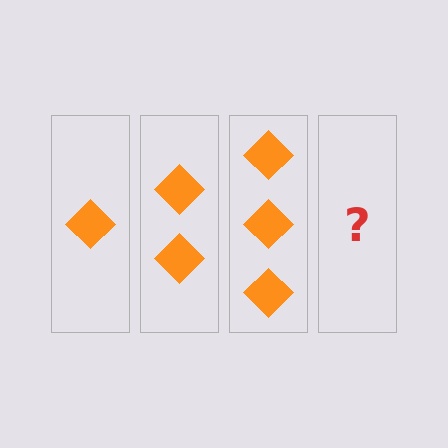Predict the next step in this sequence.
The next step is 4 diamonds.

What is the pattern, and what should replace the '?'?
The pattern is that each step adds one more diamond. The '?' should be 4 diamonds.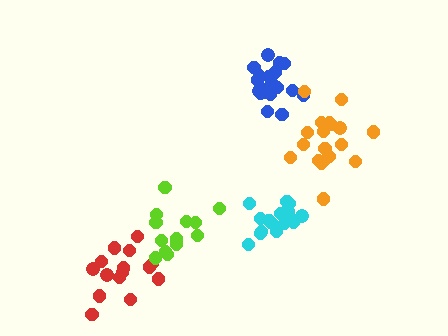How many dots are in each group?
Group 1: 20 dots, Group 2: 18 dots, Group 3: 15 dots, Group 4: 19 dots, Group 5: 14 dots (86 total).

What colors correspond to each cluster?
The clusters are colored: blue, cyan, red, orange, lime.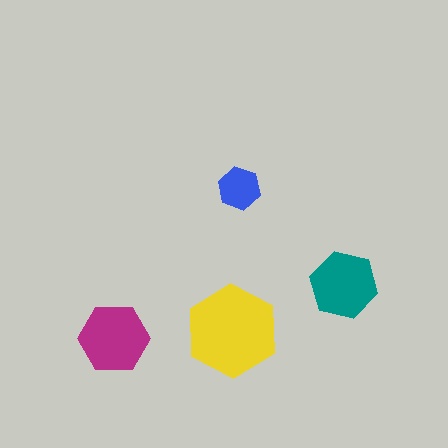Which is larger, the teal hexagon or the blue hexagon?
The teal one.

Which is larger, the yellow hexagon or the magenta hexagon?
The yellow one.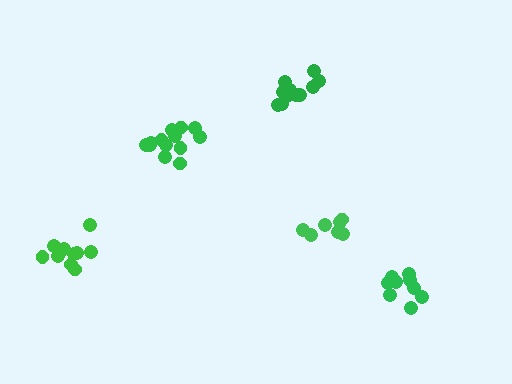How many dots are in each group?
Group 1: 11 dots, Group 2: 13 dots, Group 3: 9 dots, Group 4: 10 dots, Group 5: 7 dots (50 total).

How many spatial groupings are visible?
There are 5 spatial groupings.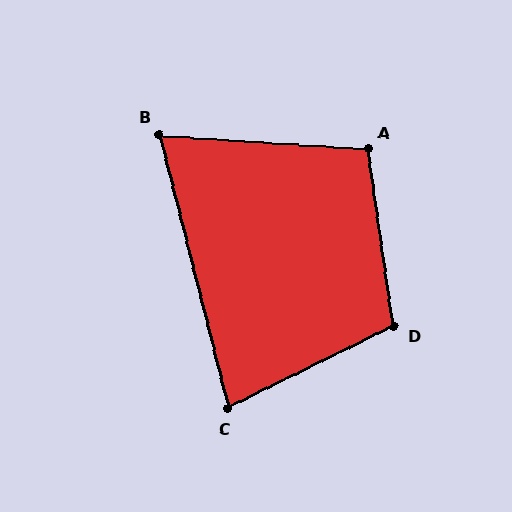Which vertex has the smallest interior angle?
B, at approximately 72 degrees.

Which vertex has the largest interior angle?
D, at approximately 108 degrees.